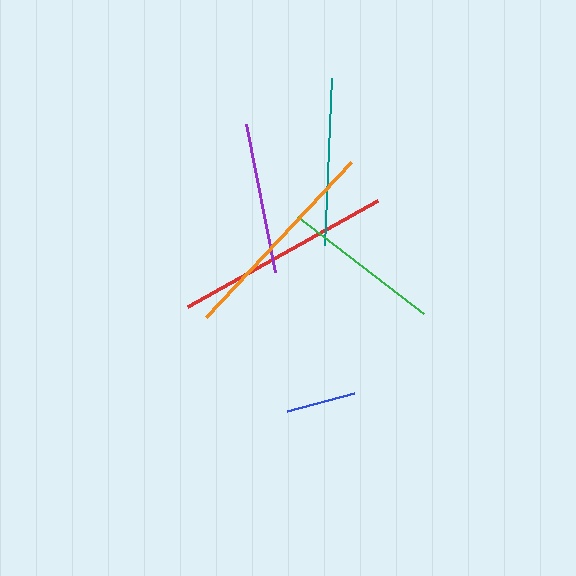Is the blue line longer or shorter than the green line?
The green line is longer than the blue line.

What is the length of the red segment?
The red segment is approximately 218 pixels long.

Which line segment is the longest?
The red line is the longest at approximately 218 pixels.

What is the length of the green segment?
The green segment is approximately 159 pixels long.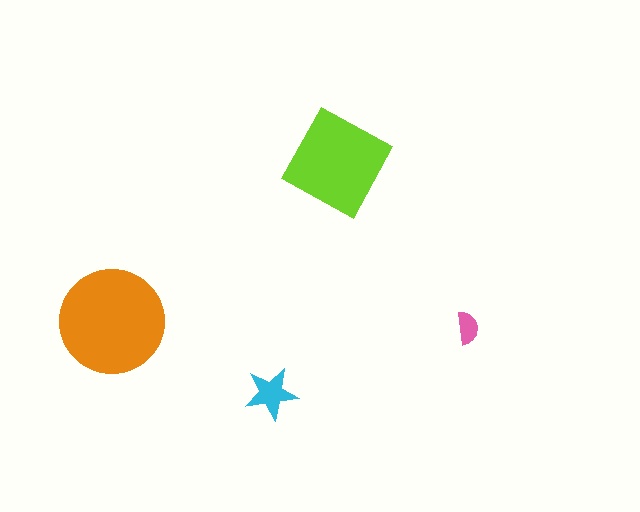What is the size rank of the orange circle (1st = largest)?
1st.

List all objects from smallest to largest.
The pink semicircle, the cyan star, the lime diamond, the orange circle.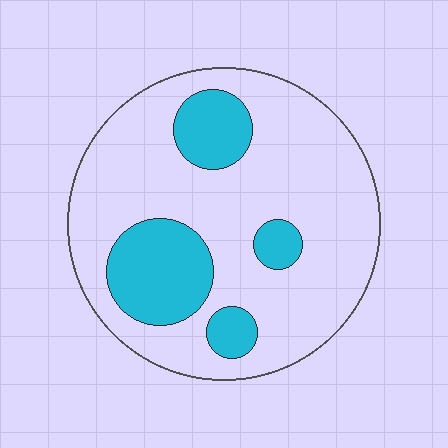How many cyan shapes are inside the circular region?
4.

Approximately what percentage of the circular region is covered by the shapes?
Approximately 25%.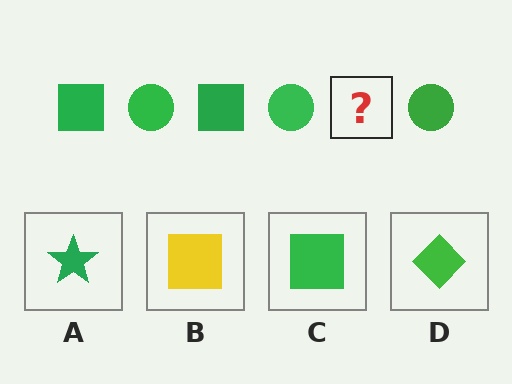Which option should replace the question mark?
Option C.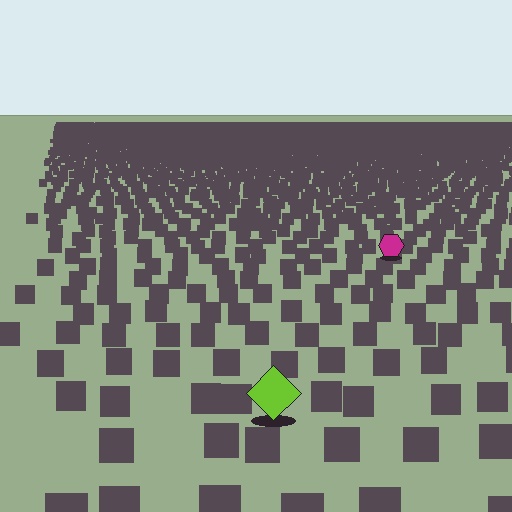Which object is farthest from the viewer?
The magenta hexagon is farthest from the viewer. It appears smaller and the ground texture around it is denser.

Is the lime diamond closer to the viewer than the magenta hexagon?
Yes. The lime diamond is closer — you can tell from the texture gradient: the ground texture is coarser near it.